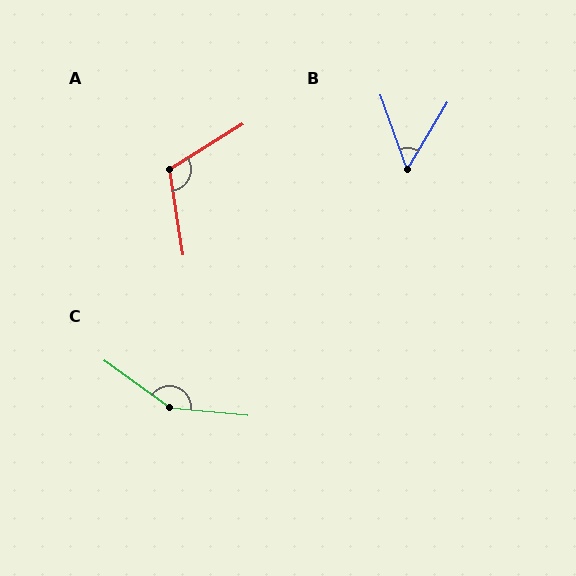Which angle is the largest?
C, at approximately 150 degrees.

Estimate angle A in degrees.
Approximately 113 degrees.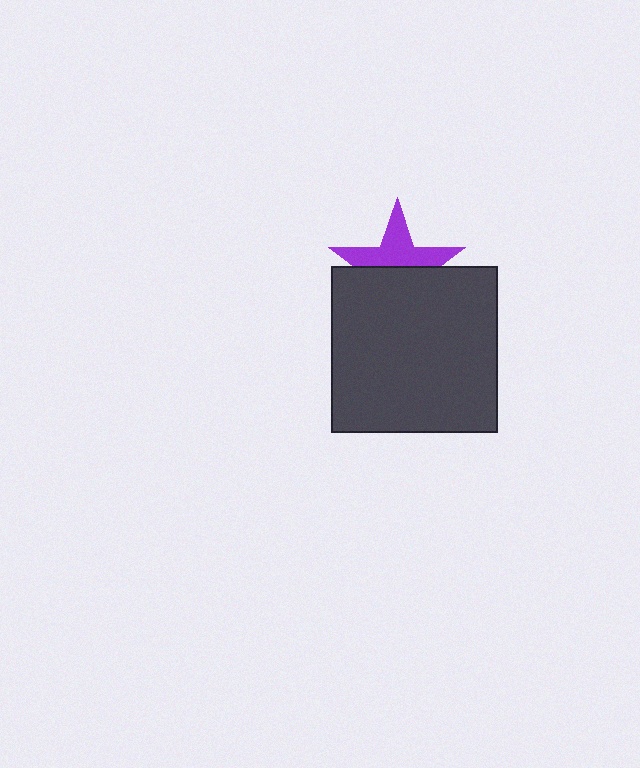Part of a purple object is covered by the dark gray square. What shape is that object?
It is a star.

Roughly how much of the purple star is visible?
About half of it is visible (roughly 48%).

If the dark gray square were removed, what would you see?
You would see the complete purple star.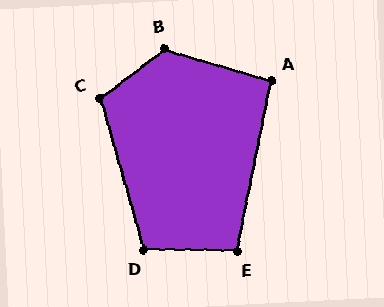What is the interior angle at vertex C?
Approximately 111 degrees (obtuse).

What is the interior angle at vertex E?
Approximately 100 degrees (obtuse).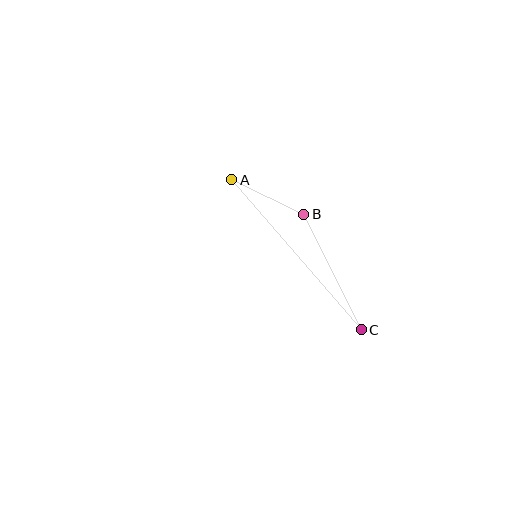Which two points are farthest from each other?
Points A and C are farthest from each other.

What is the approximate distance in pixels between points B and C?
The distance between B and C is approximately 129 pixels.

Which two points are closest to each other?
Points A and B are closest to each other.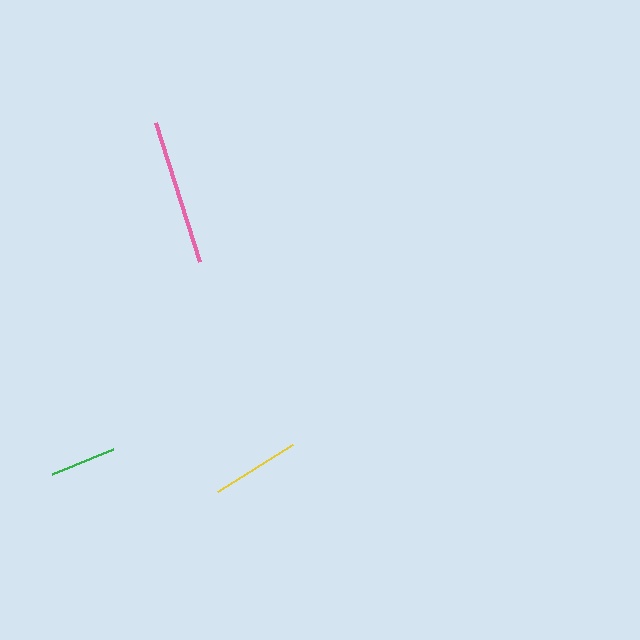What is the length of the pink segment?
The pink segment is approximately 145 pixels long.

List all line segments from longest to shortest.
From longest to shortest: pink, yellow, green.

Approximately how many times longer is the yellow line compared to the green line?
The yellow line is approximately 1.4 times the length of the green line.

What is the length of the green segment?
The green segment is approximately 65 pixels long.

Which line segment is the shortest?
The green line is the shortest at approximately 65 pixels.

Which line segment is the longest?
The pink line is the longest at approximately 145 pixels.